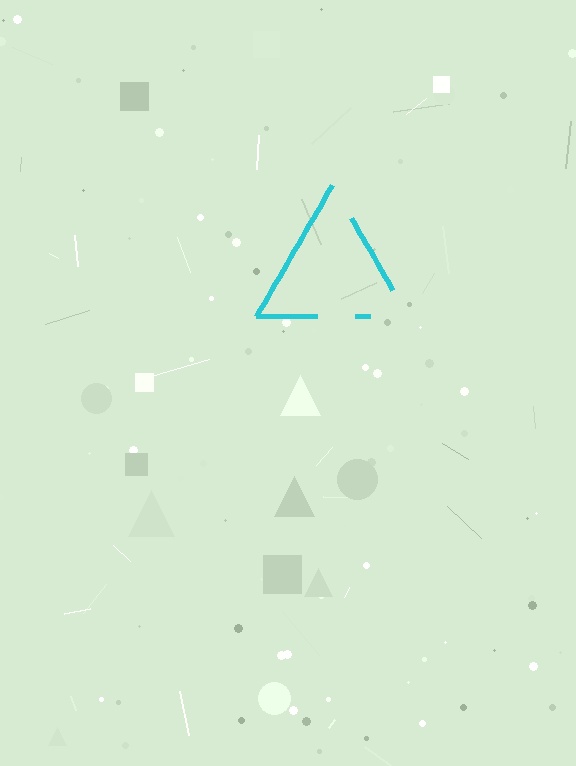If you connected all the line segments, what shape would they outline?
They would outline a triangle.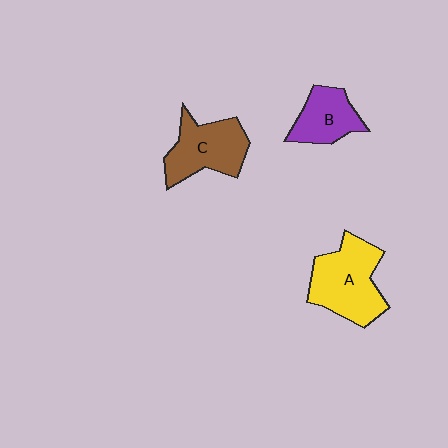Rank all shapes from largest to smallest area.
From largest to smallest: A (yellow), C (brown), B (purple).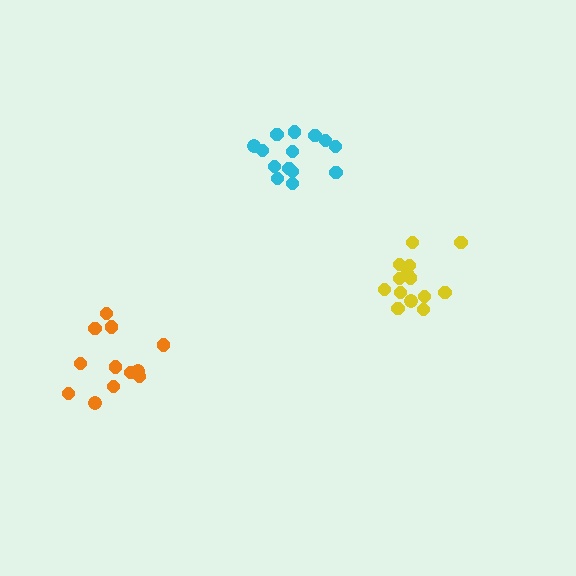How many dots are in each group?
Group 1: 14 dots, Group 2: 14 dots, Group 3: 12 dots (40 total).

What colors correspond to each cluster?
The clusters are colored: yellow, cyan, orange.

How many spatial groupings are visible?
There are 3 spatial groupings.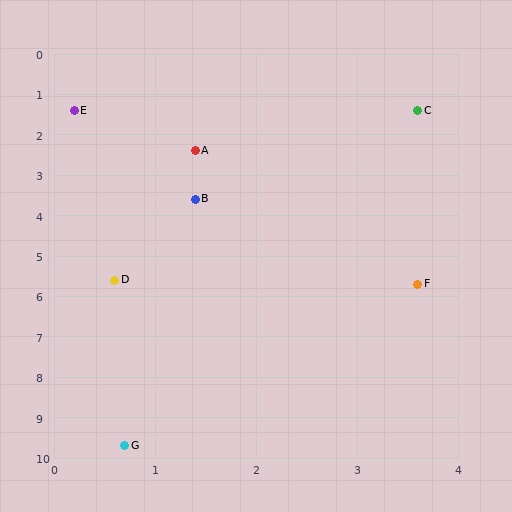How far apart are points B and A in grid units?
Points B and A are about 1.2 grid units apart.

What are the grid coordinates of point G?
Point G is at approximately (0.7, 9.7).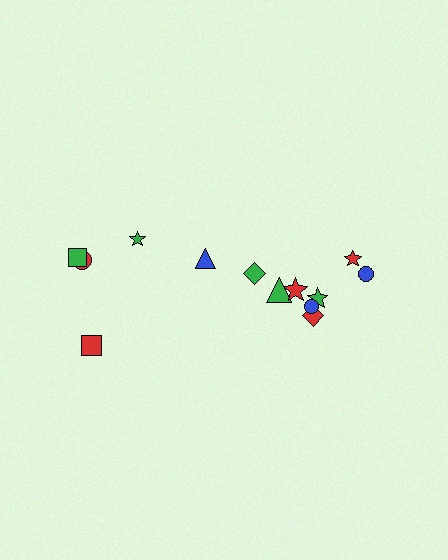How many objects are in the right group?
There are 8 objects.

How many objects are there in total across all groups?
There are 13 objects.